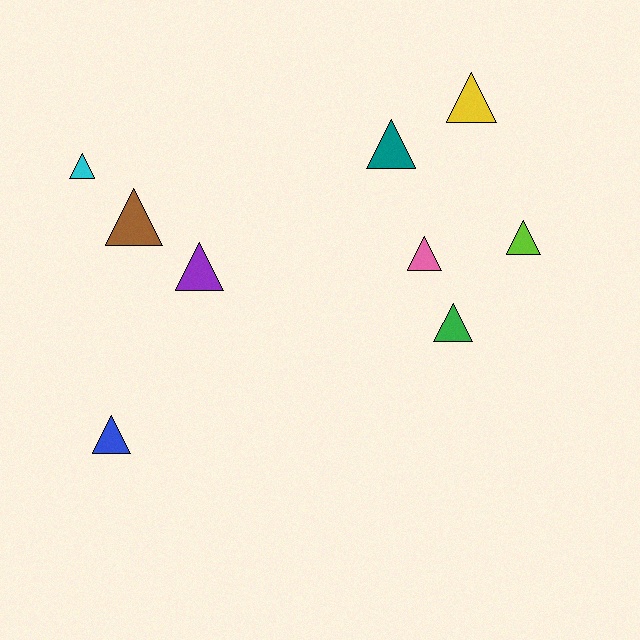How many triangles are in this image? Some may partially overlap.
There are 9 triangles.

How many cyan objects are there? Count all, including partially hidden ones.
There is 1 cyan object.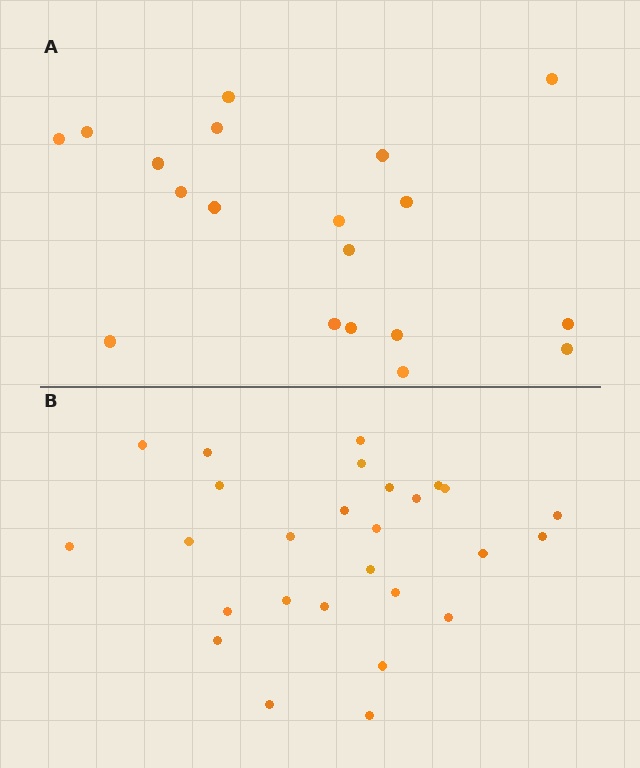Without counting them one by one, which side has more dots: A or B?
Region B (the bottom region) has more dots.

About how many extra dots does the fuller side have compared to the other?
Region B has roughly 8 or so more dots than region A.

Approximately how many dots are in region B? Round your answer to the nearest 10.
About 30 dots. (The exact count is 27, which rounds to 30.)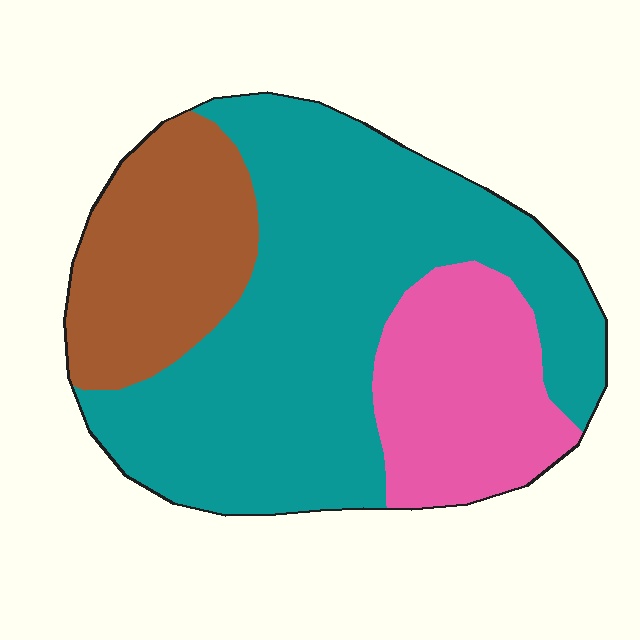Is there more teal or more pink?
Teal.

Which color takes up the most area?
Teal, at roughly 60%.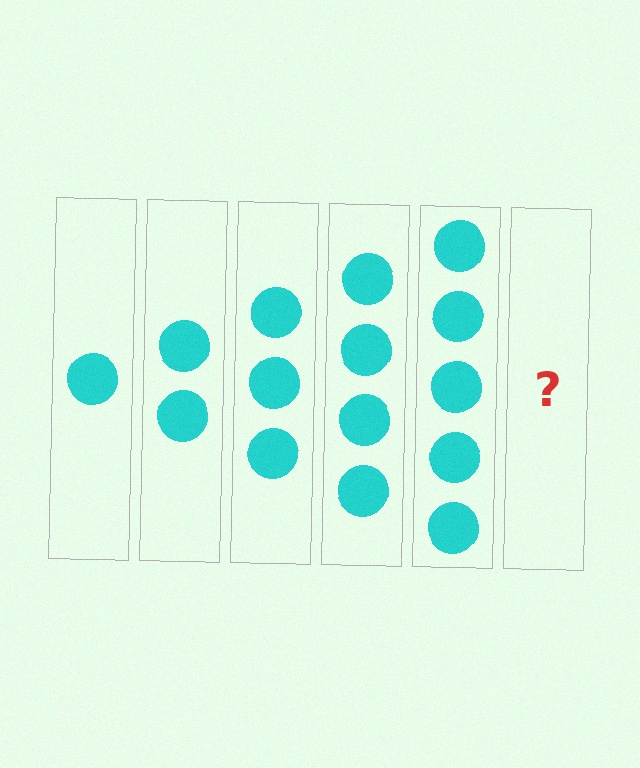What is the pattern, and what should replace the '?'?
The pattern is that each step adds one more circle. The '?' should be 6 circles.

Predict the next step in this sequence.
The next step is 6 circles.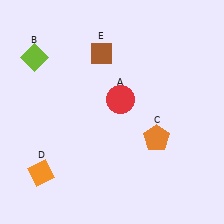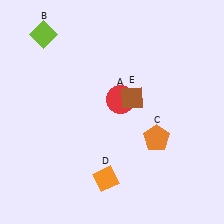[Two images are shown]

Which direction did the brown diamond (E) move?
The brown diamond (E) moved down.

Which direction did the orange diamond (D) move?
The orange diamond (D) moved right.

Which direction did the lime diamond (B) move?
The lime diamond (B) moved up.